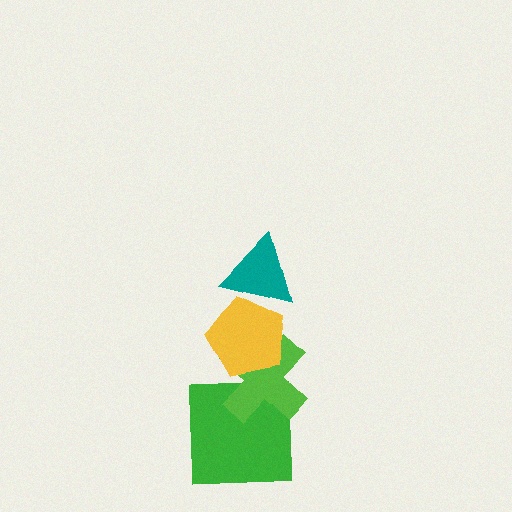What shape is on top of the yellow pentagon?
The teal triangle is on top of the yellow pentagon.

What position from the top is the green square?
The green square is 4th from the top.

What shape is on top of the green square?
The lime cross is on top of the green square.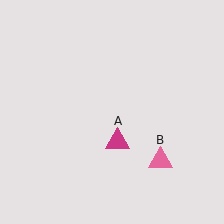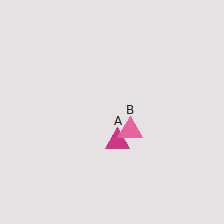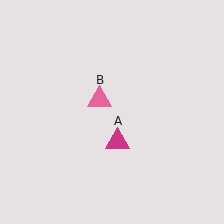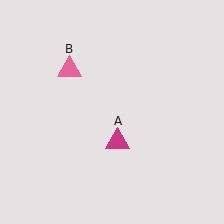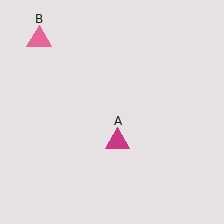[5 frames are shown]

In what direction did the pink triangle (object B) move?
The pink triangle (object B) moved up and to the left.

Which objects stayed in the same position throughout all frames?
Magenta triangle (object A) remained stationary.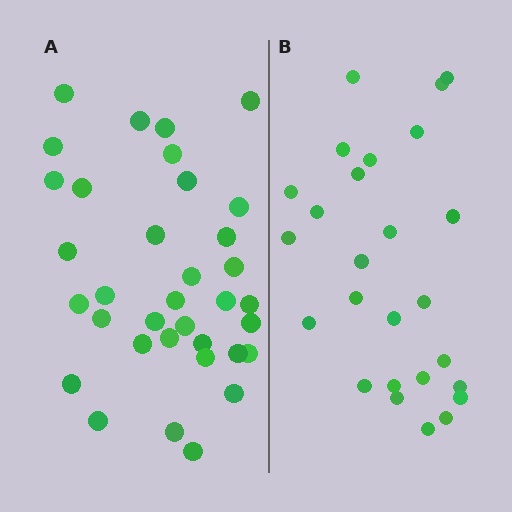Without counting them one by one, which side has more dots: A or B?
Region A (the left region) has more dots.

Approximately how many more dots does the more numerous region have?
Region A has roughly 8 or so more dots than region B.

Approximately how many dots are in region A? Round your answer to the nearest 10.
About 40 dots. (The exact count is 35, which rounds to 40.)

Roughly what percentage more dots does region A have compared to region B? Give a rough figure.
About 35% more.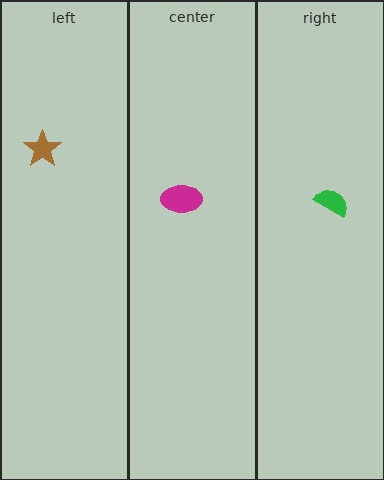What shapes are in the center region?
The magenta ellipse.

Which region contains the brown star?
The left region.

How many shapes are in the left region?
1.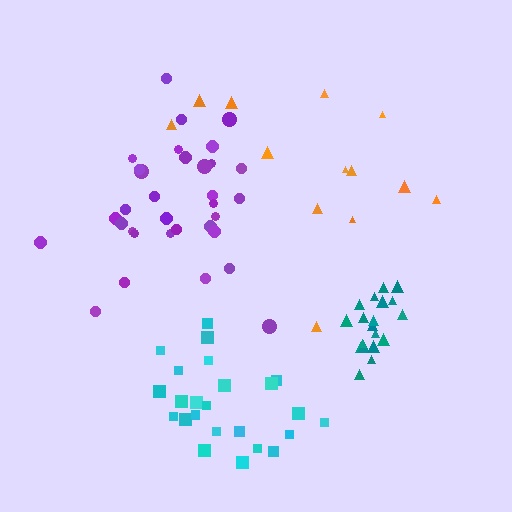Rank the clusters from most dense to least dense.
teal, cyan, purple, orange.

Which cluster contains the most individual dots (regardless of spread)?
Purple (33).